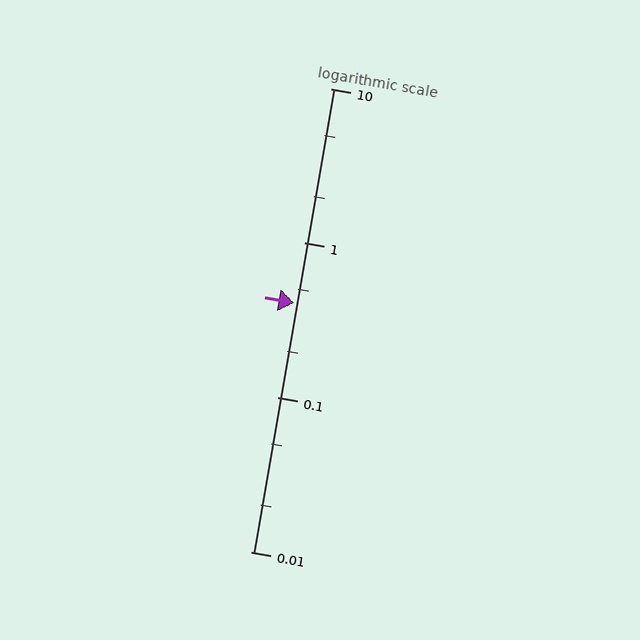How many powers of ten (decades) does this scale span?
The scale spans 3 decades, from 0.01 to 10.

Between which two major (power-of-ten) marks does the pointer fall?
The pointer is between 0.1 and 1.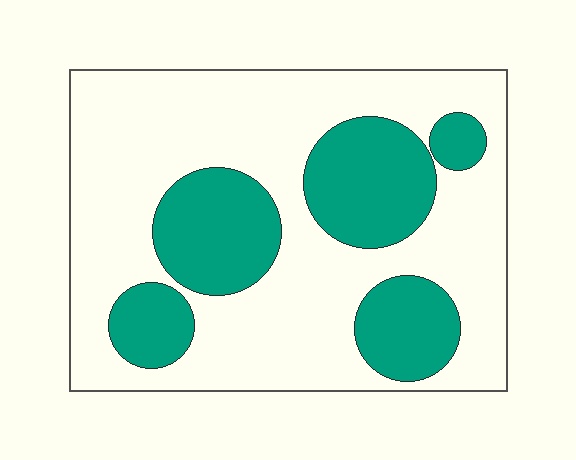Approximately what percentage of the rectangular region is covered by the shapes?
Approximately 30%.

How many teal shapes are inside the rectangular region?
5.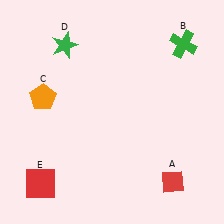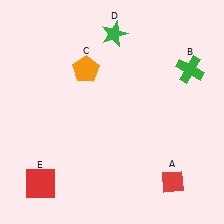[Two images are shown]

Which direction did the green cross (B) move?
The green cross (B) moved down.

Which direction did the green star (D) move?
The green star (D) moved right.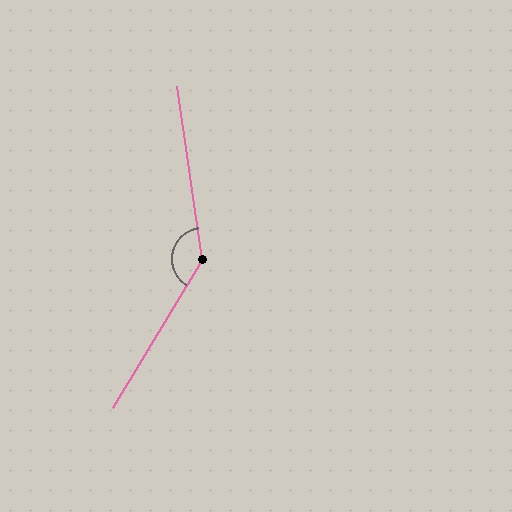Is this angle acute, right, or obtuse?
It is obtuse.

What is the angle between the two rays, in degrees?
Approximately 141 degrees.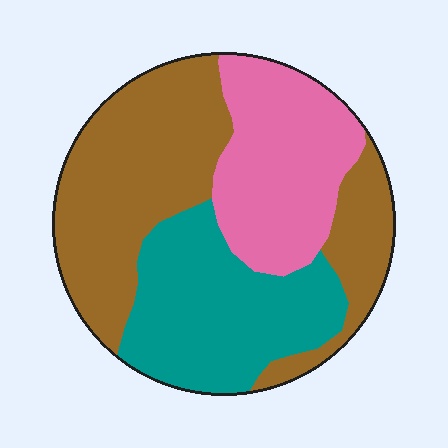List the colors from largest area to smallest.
From largest to smallest: brown, teal, pink.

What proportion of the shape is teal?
Teal takes up about one third (1/3) of the shape.